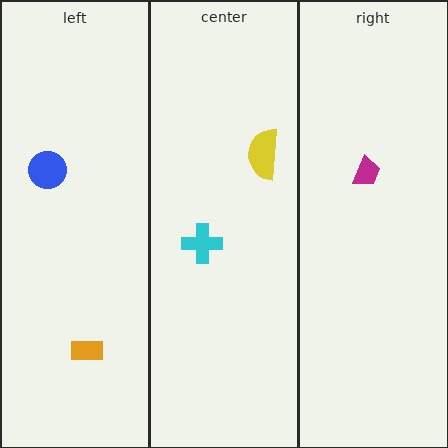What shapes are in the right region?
The magenta trapezoid.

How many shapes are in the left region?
2.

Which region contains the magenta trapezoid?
The right region.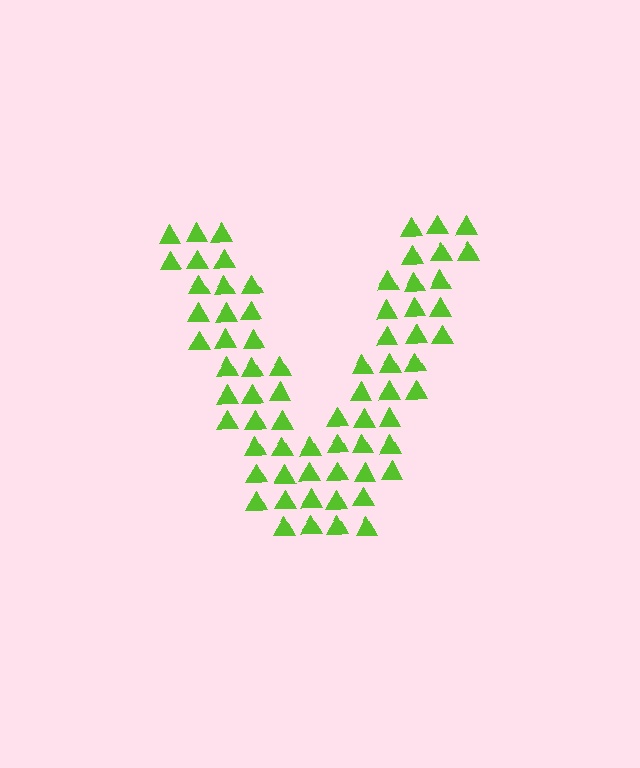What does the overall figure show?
The overall figure shows the letter V.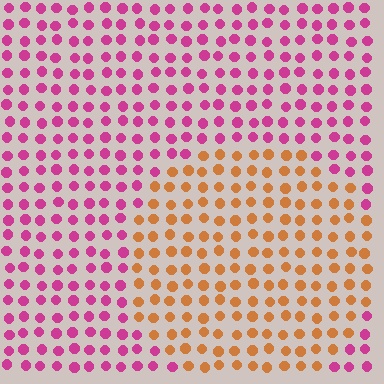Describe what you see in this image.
The image is filled with small magenta elements in a uniform arrangement. A circle-shaped region is visible where the elements are tinted to a slightly different hue, forming a subtle color boundary.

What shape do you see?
I see a circle.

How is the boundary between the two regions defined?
The boundary is defined purely by a slight shift in hue (about 64 degrees). Spacing, size, and orientation are identical on both sides.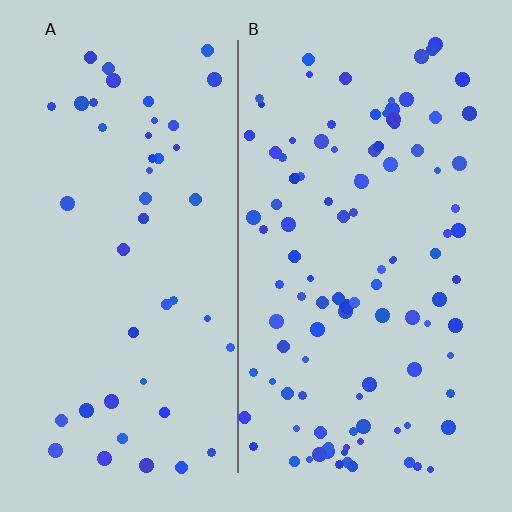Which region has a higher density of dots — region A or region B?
B (the right).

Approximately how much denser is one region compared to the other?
Approximately 2.2× — region B over region A.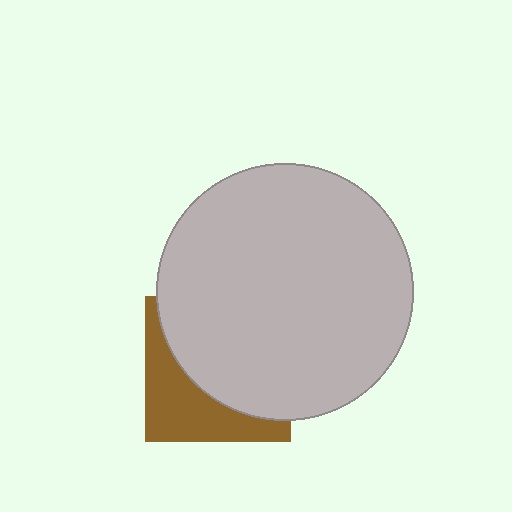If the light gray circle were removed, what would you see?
You would see the complete brown square.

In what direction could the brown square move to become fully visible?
The brown square could move toward the lower-left. That would shift it out from behind the light gray circle entirely.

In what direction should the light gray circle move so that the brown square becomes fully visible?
The light gray circle should move toward the upper-right. That is the shortest direction to clear the overlap and leave the brown square fully visible.